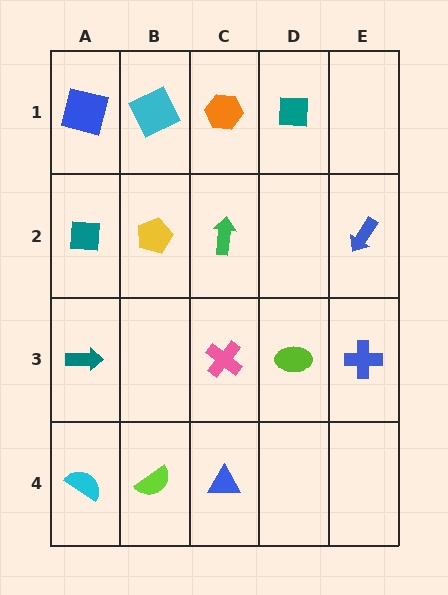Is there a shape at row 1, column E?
No, that cell is empty.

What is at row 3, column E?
A blue cross.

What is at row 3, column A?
A teal arrow.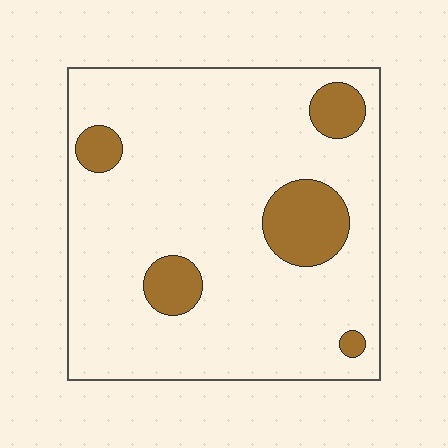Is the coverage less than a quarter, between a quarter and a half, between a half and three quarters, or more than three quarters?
Less than a quarter.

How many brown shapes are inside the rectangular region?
5.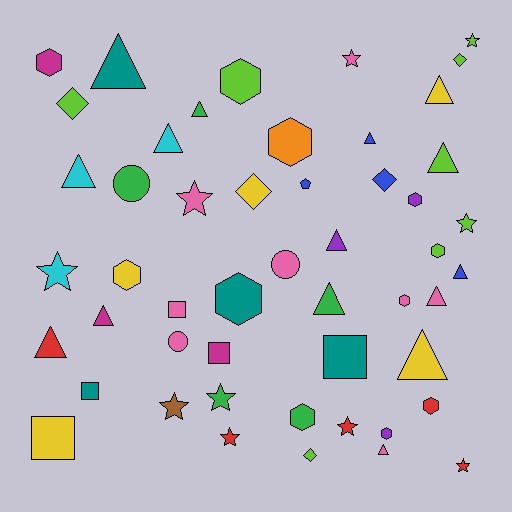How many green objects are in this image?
There are 5 green objects.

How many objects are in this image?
There are 50 objects.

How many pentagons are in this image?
There is 1 pentagon.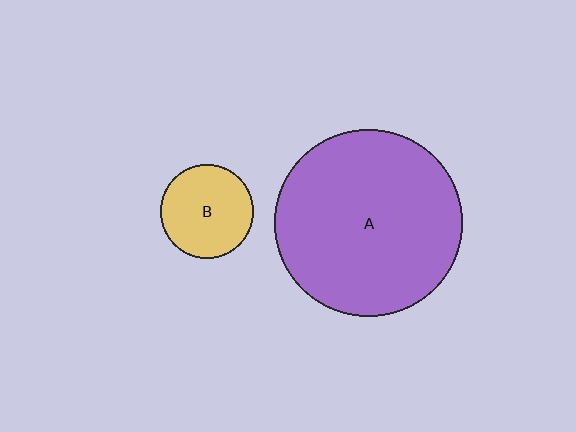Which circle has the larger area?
Circle A (purple).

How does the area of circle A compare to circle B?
Approximately 4.0 times.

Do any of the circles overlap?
No, none of the circles overlap.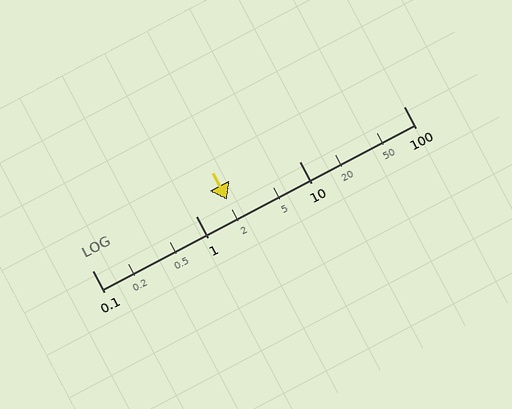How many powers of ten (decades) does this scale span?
The scale spans 3 decades, from 0.1 to 100.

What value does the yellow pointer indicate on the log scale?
The pointer indicates approximately 2.